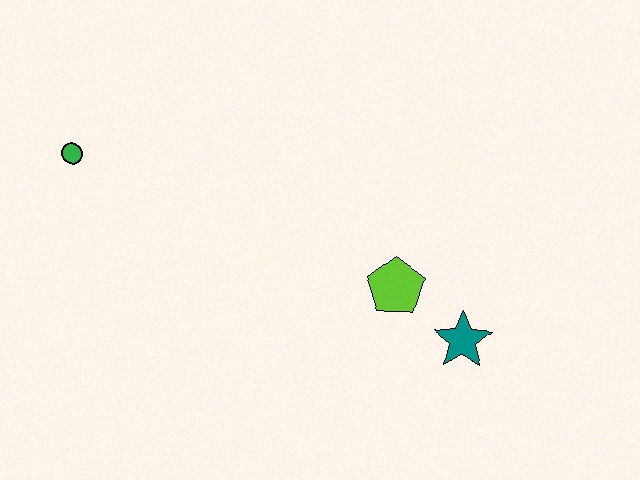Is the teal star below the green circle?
Yes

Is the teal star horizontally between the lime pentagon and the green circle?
No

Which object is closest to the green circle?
The lime pentagon is closest to the green circle.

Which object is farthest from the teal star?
The green circle is farthest from the teal star.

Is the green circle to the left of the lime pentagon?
Yes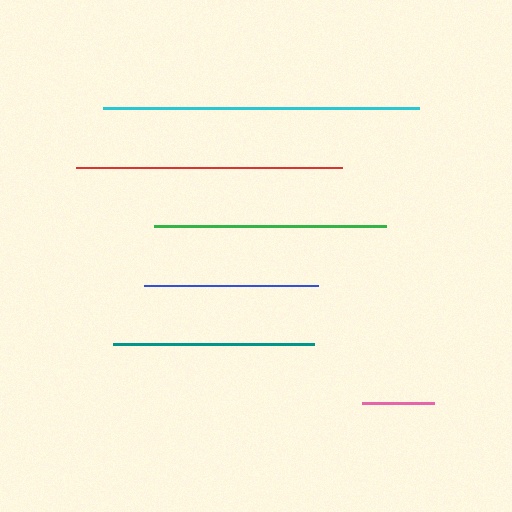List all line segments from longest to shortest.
From longest to shortest: cyan, red, green, teal, blue, pink.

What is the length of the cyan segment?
The cyan segment is approximately 316 pixels long.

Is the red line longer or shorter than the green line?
The red line is longer than the green line.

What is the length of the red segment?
The red segment is approximately 266 pixels long.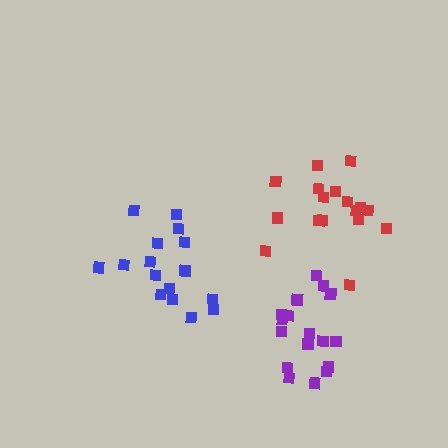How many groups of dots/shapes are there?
There are 3 groups.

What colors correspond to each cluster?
The clusters are colored: blue, red, purple.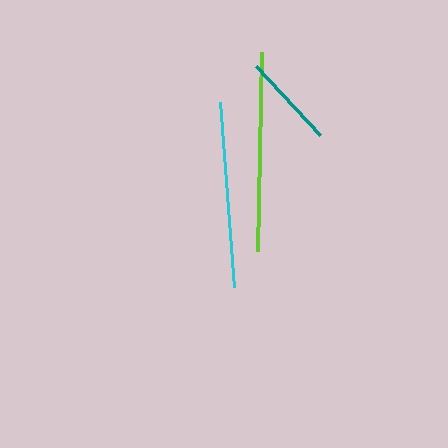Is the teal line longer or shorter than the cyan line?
The cyan line is longer than the teal line.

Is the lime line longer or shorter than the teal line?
The lime line is longer than the teal line.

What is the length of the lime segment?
The lime segment is approximately 199 pixels long.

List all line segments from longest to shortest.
From longest to shortest: lime, cyan, teal.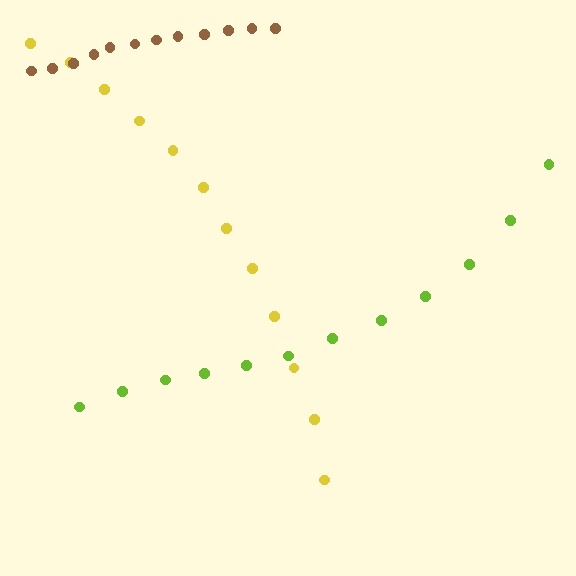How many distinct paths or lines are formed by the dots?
There are 3 distinct paths.